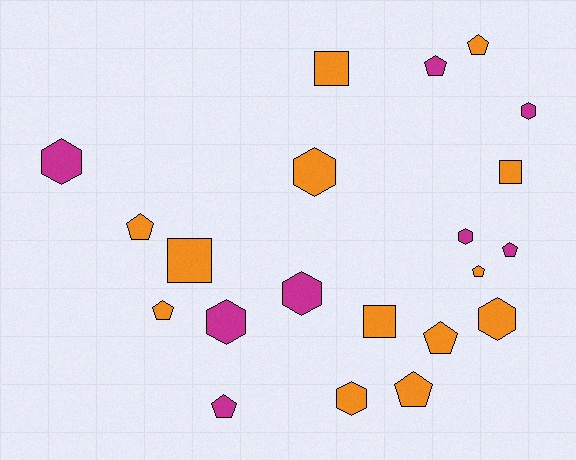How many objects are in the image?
There are 21 objects.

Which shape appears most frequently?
Pentagon, with 9 objects.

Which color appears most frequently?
Orange, with 13 objects.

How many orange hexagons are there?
There are 3 orange hexagons.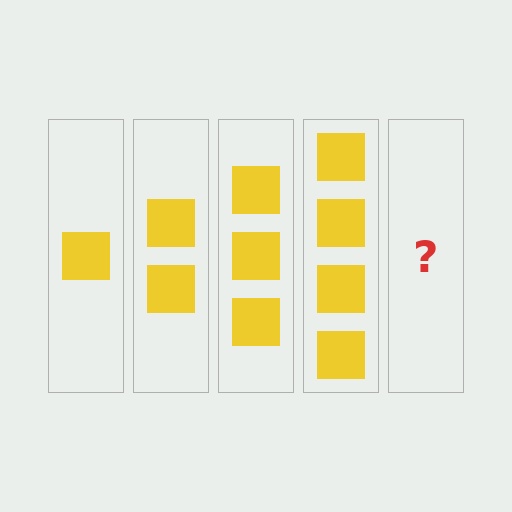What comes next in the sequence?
The next element should be 5 squares.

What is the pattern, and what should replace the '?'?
The pattern is that each step adds one more square. The '?' should be 5 squares.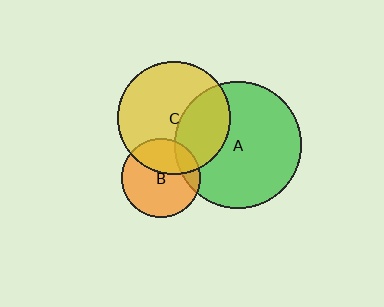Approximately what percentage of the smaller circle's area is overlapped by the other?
Approximately 35%.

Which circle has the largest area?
Circle A (green).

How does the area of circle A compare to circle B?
Approximately 2.6 times.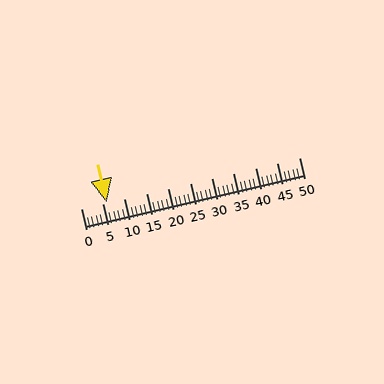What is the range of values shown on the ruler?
The ruler shows values from 0 to 50.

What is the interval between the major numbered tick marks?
The major tick marks are spaced 5 units apart.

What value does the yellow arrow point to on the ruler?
The yellow arrow points to approximately 6.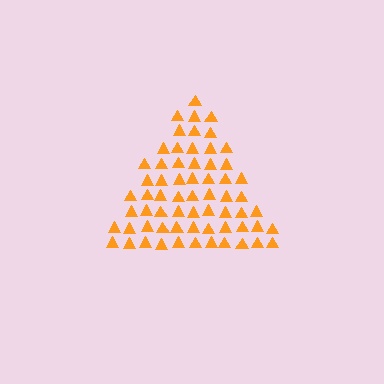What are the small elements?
The small elements are triangles.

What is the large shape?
The large shape is a triangle.